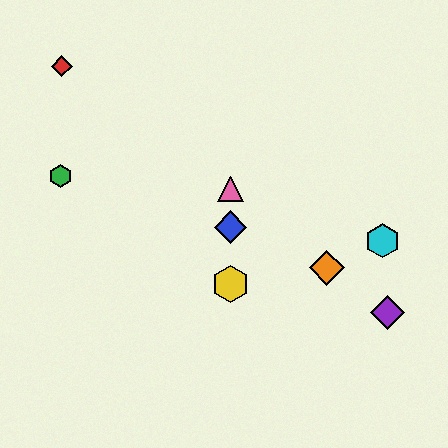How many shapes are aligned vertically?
3 shapes (the blue diamond, the yellow hexagon, the pink triangle) are aligned vertically.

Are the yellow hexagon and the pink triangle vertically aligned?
Yes, both are at x≈231.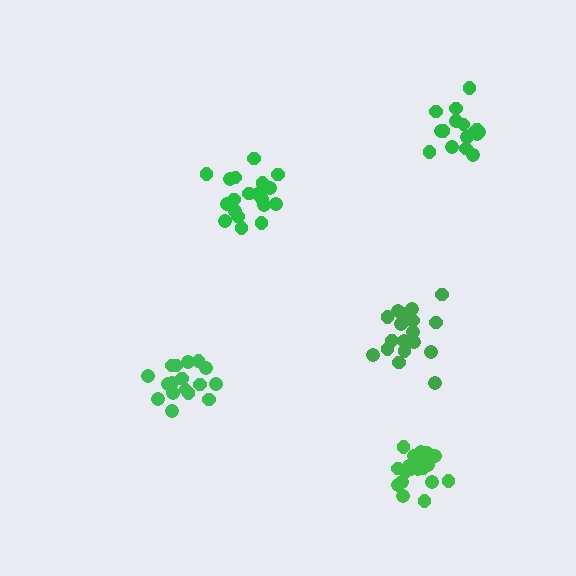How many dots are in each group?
Group 1: 20 dots, Group 2: 19 dots, Group 3: 16 dots, Group 4: 17 dots, Group 5: 19 dots (91 total).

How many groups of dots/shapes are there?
There are 5 groups.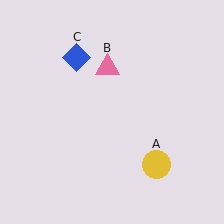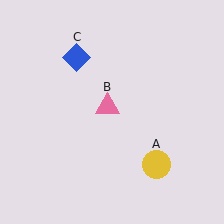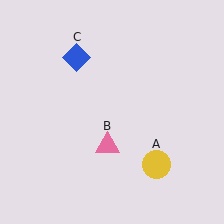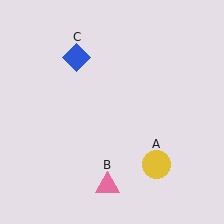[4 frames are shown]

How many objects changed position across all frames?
1 object changed position: pink triangle (object B).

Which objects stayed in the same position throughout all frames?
Yellow circle (object A) and blue diamond (object C) remained stationary.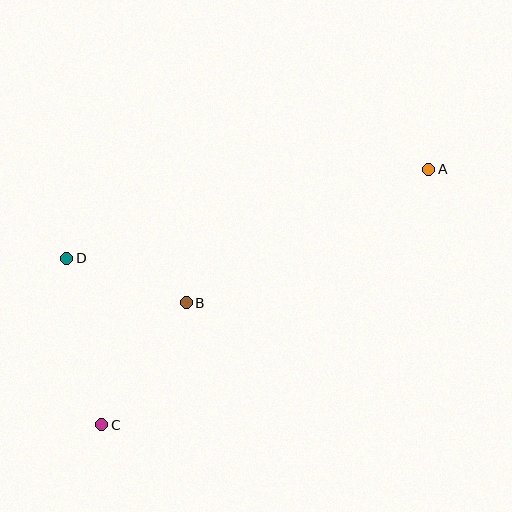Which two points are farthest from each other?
Points A and C are farthest from each other.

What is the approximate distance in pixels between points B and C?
The distance between B and C is approximately 149 pixels.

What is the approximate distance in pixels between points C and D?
The distance between C and D is approximately 170 pixels.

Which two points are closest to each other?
Points B and D are closest to each other.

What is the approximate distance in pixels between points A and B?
The distance between A and B is approximately 277 pixels.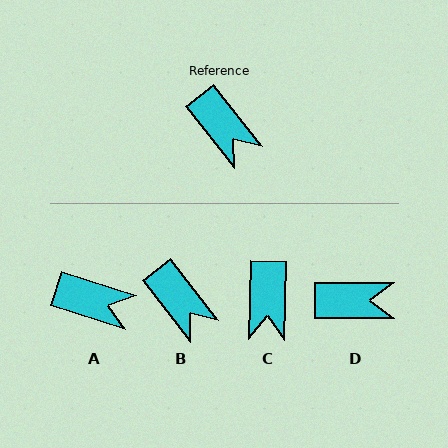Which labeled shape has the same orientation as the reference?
B.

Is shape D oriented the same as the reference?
No, it is off by about 52 degrees.